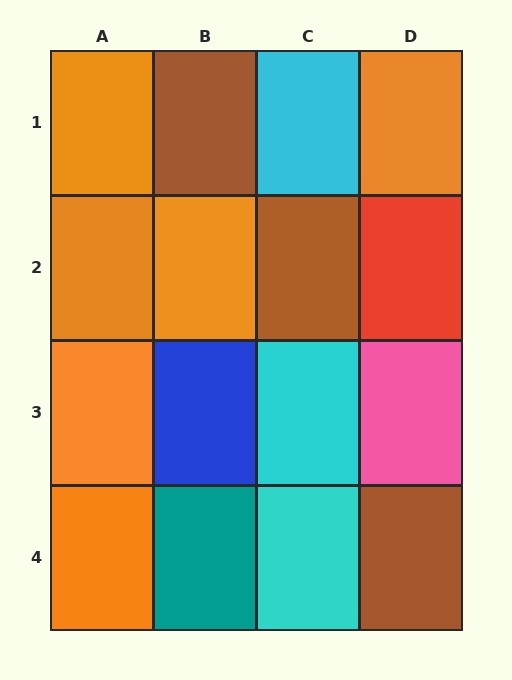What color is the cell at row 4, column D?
Brown.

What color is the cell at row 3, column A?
Orange.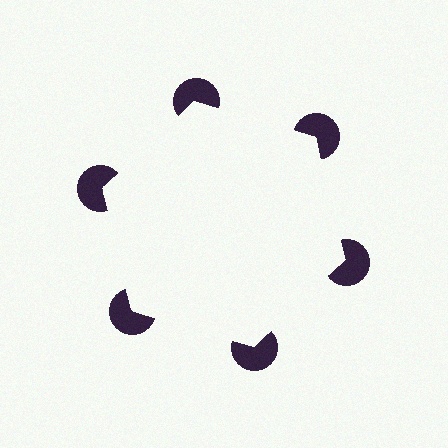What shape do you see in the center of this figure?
An illusory hexagon — its edges are inferred from the aligned wedge cuts in the pac-man discs, not physically drawn.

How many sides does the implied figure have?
6 sides.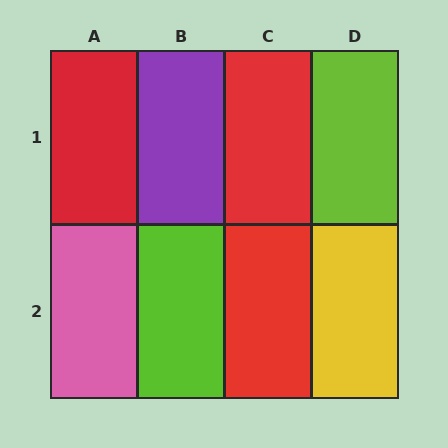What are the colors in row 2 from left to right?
Pink, lime, red, yellow.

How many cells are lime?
2 cells are lime.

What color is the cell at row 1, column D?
Lime.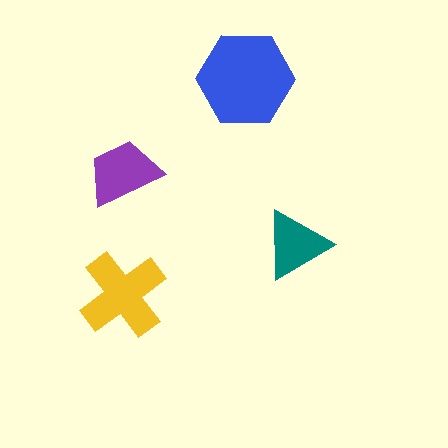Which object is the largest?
The blue hexagon.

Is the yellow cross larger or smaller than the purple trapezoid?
Larger.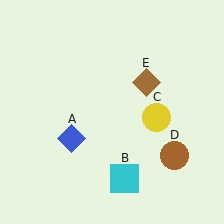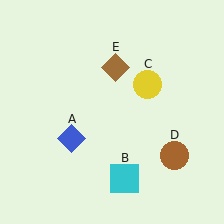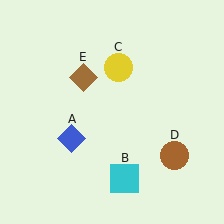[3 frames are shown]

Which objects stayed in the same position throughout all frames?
Blue diamond (object A) and cyan square (object B) and brown circle (object D) remained stationary.